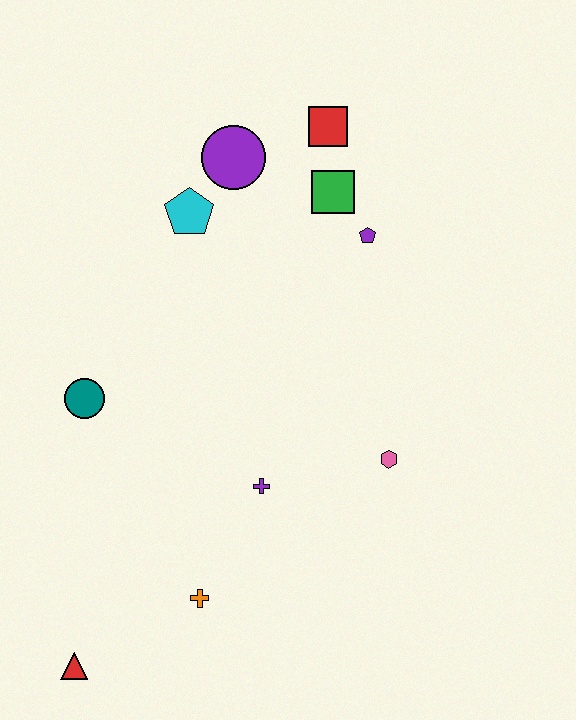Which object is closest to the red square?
The green square is closest to the red square.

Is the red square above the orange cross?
Yes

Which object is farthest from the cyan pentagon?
The red triangle is farthest from the cyan pentagon.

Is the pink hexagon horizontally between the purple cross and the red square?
No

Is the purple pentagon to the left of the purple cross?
No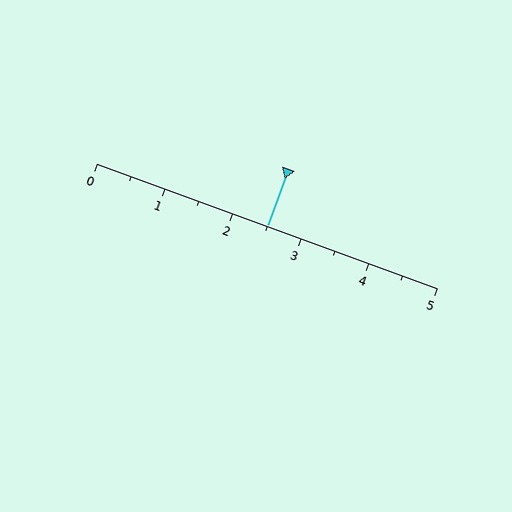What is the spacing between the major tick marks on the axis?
The major ticks are spaced 1 apart.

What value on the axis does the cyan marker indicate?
The marker indicates approximately 2.5.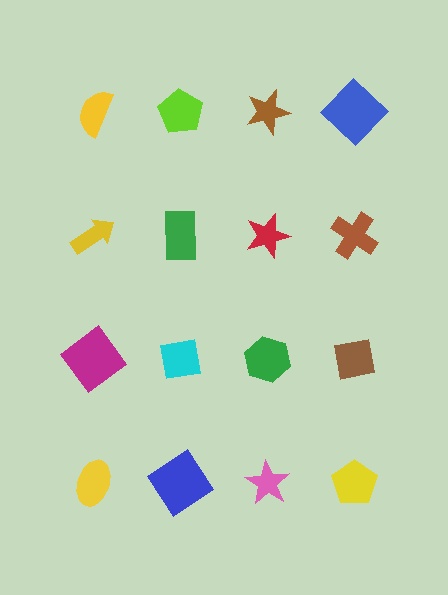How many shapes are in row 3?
4 shapes.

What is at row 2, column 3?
A red star.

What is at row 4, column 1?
A yellow ellipse.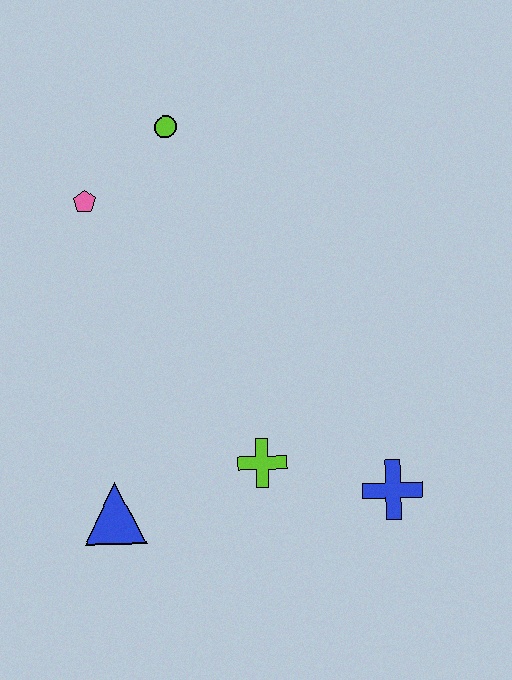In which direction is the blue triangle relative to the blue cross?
The blue triangle is to the left of the blue cross.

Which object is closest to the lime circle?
The pink pentagon is closest to the lime circle.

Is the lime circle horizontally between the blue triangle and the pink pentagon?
No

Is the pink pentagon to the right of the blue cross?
No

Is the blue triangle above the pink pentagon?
No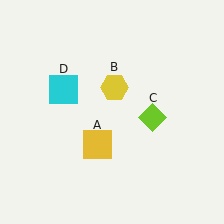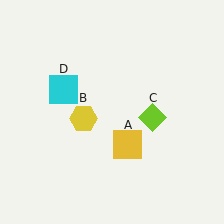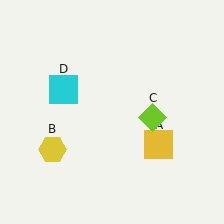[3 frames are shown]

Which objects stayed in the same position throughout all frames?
Lime diamond (object C) and cyan square (object D) remained stationary.